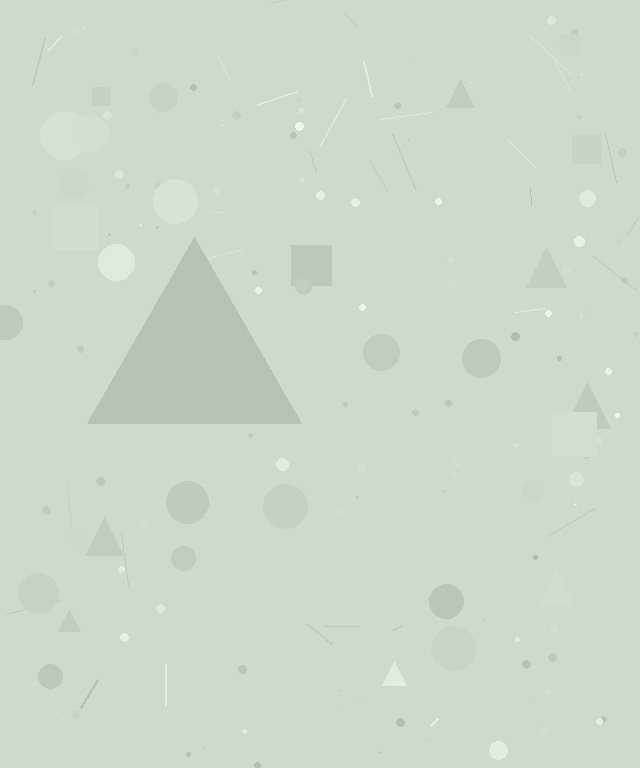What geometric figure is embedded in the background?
A triangle is embedded in the background.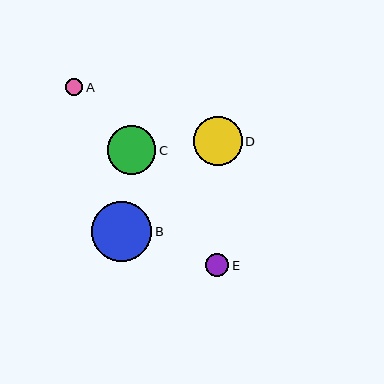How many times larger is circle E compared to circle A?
Circle E is approximately 1.4 times the size of circle A.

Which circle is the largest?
Circle B is the largest with a size of approximately 60 pixels.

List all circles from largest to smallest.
From largest to smallest: B, C, D, E, A.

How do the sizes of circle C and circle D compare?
Circle C and circle D are approximately the same size.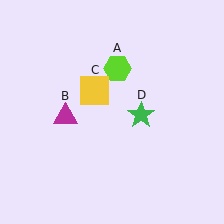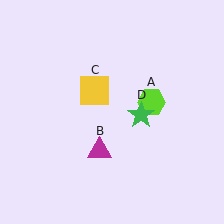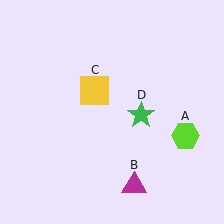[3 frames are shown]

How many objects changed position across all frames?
2 objects changed position: lime hexagon (object A), magenta triangle (object B).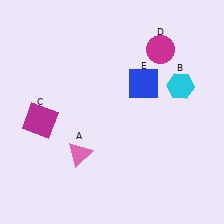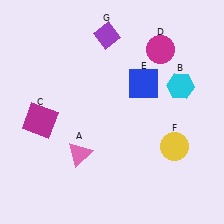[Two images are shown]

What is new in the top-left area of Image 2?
A purple diamond (G) was added in the top-left area of Image 2.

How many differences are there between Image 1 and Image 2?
There are 2 differences between the two images.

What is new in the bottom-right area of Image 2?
A yellow circle (F) was added in the bottom-right area of Image 2.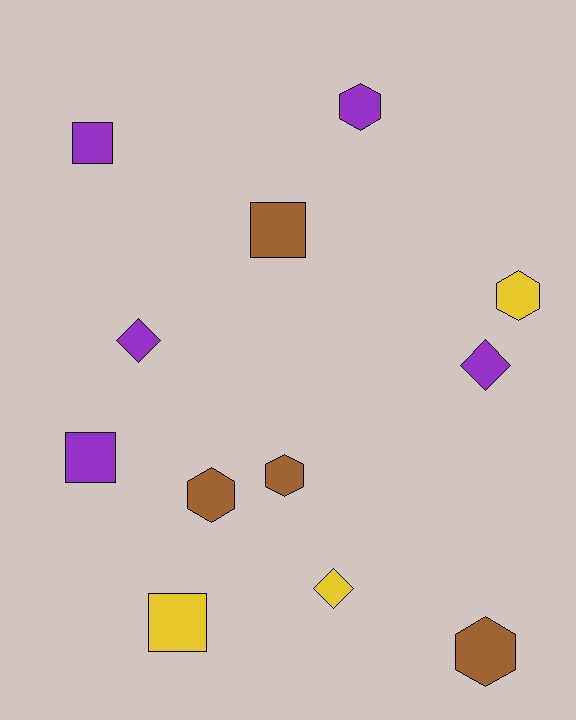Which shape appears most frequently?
Hexagon, with 5 objects.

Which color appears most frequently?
Purple, with 5 objects.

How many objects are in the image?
There are 12 objects.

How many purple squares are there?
There are 2 purple squares.